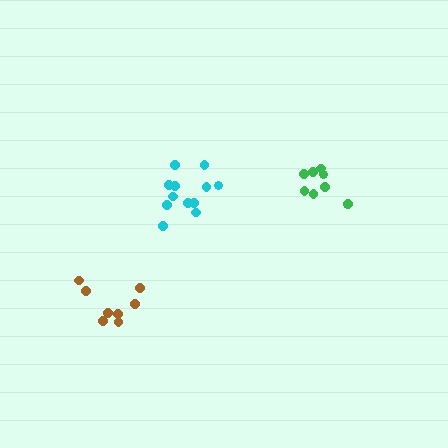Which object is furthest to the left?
The brown cluster is leftmost.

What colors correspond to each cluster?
The clusters are colored: cyan, green, brown.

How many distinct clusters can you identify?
There are 3 distinct clusters.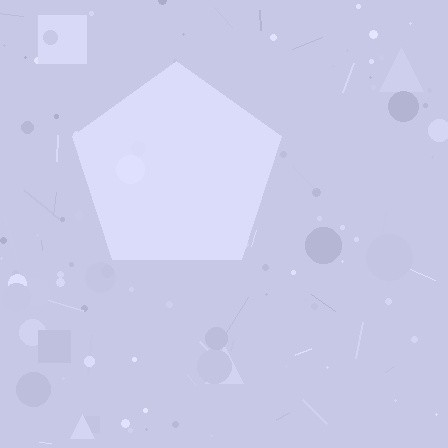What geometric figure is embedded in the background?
A pentagon is embedded in the background.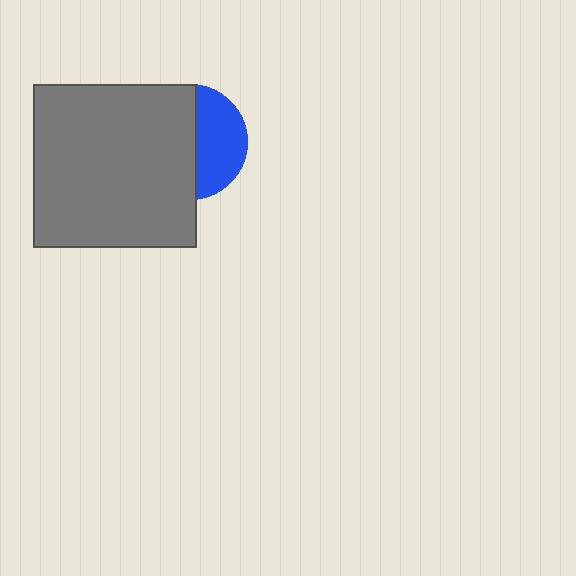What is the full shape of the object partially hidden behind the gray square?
The partially hidden object is a blue circle.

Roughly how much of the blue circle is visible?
A small part of it is visible (roughly 42%).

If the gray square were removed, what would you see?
You would see the complete blue circle.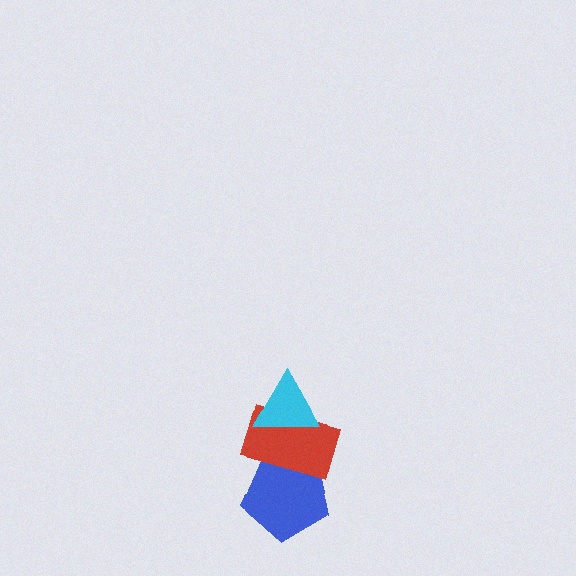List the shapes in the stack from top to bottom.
From top to bottom: the cyan triangle, the red rectangle, the blue pentagon.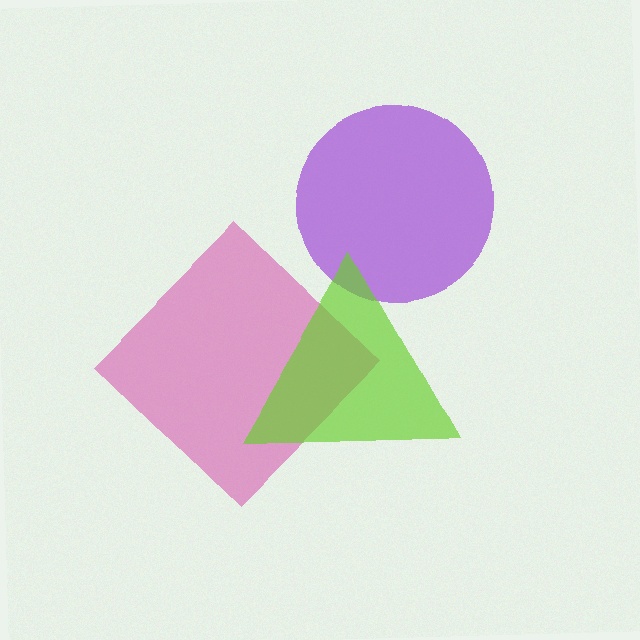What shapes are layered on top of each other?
The layered shapes are: a magenta diamond, a purple circle, a lime triangle.